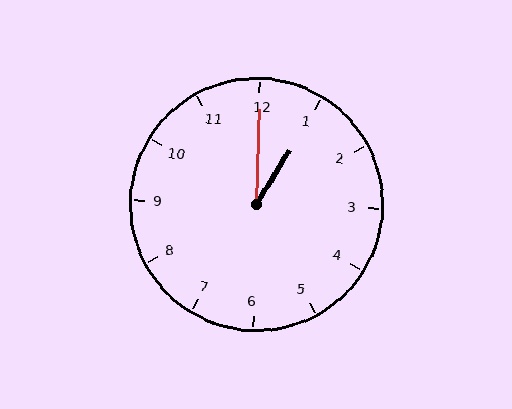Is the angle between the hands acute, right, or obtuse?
It is acute.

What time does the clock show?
1:00.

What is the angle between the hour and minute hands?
Approximately 30 degrees.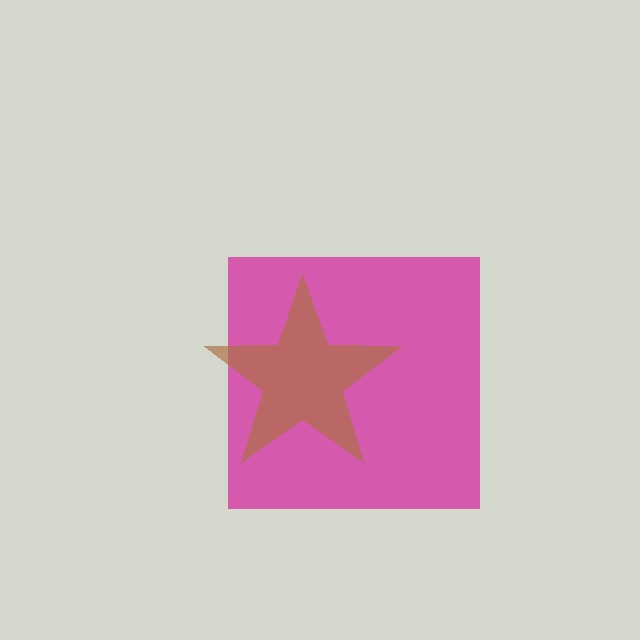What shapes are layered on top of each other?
The layered shapes are: a magenta square, a brown star.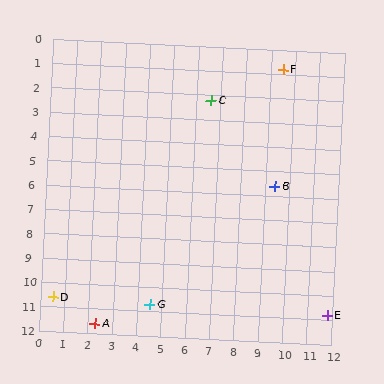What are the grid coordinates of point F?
Point F is at approximately (9.5, 0.8).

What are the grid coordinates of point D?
Point D is at approximately (0.5, 10.6).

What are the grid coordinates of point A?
Point A is at approximately (2.3, 11.6).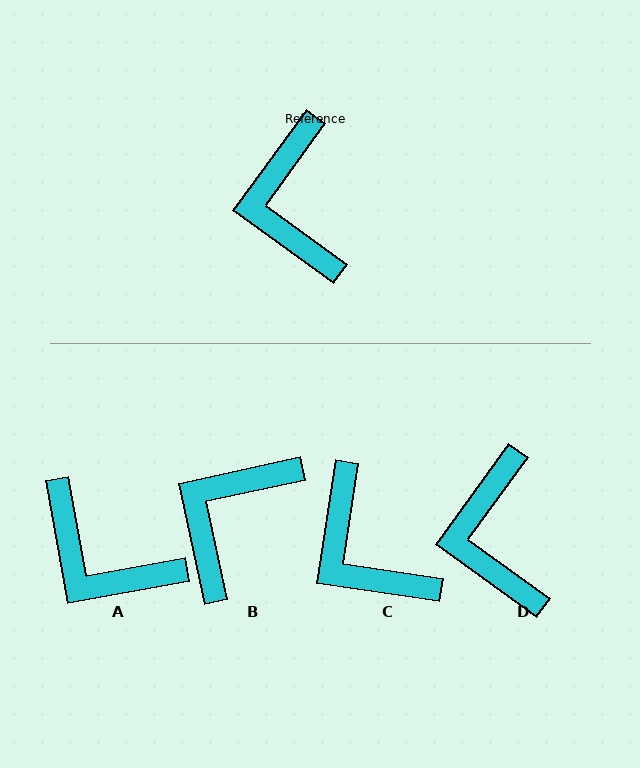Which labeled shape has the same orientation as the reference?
D.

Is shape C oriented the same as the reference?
No, it is off by about 27 degrees.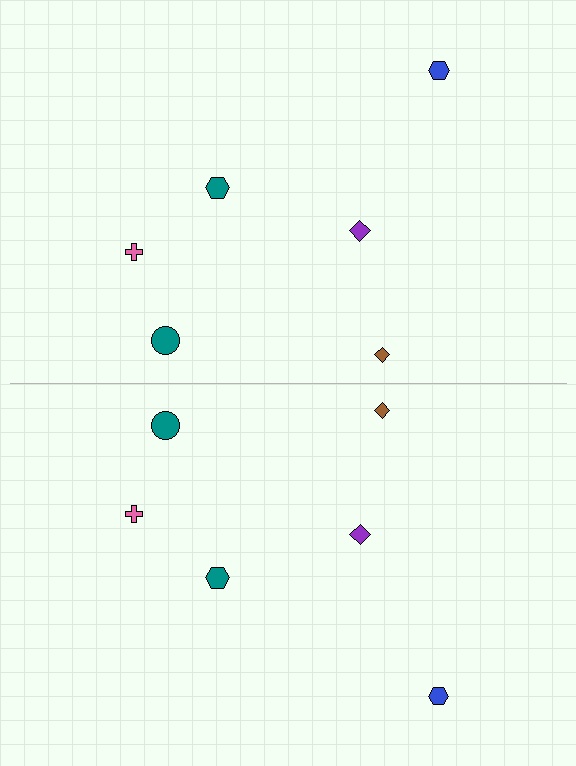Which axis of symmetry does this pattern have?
The pattern has a horizontal axis of symmetry running through the center of the image.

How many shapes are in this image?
There are 12 shapes in this image.